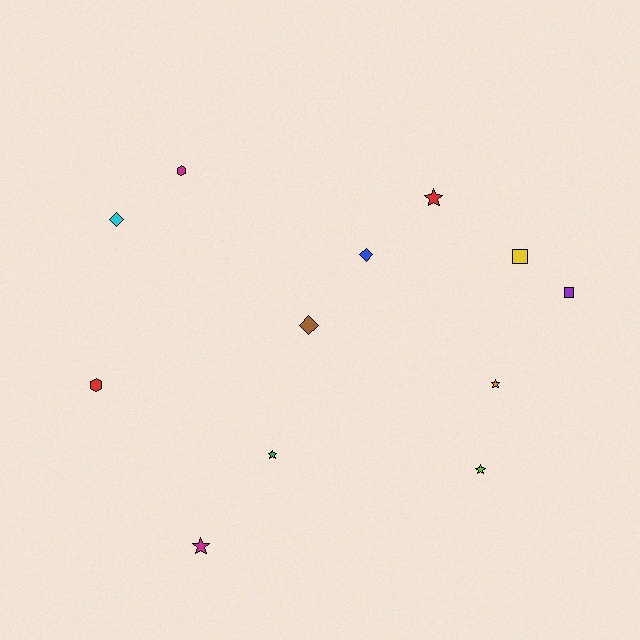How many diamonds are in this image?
There are 3 diamonds.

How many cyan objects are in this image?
There is 1 cyan object.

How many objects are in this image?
There are 12 objects.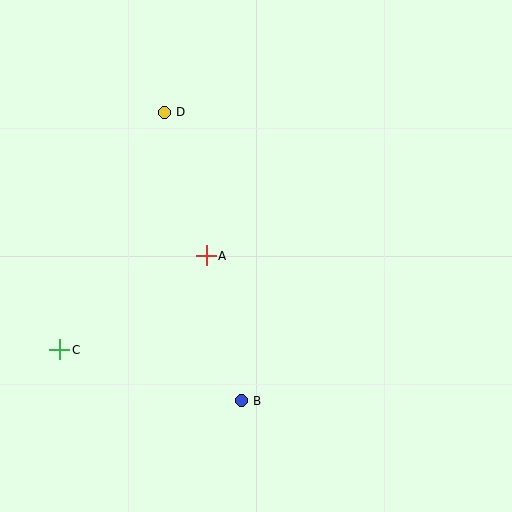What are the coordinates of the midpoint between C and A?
The midpoint between C and A is at (133, 303).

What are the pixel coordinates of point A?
Point A is at (206, 256).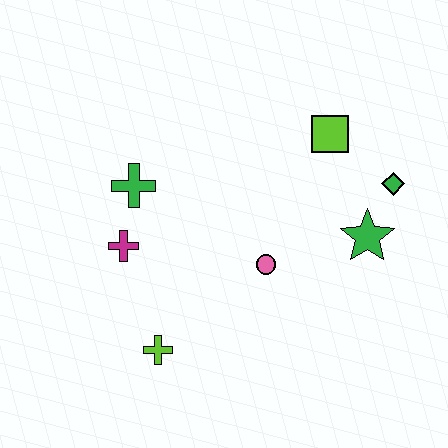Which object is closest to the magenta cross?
The green cross is closest to the magenta cross.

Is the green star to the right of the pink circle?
Yes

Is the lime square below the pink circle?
No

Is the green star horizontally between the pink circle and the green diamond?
Yes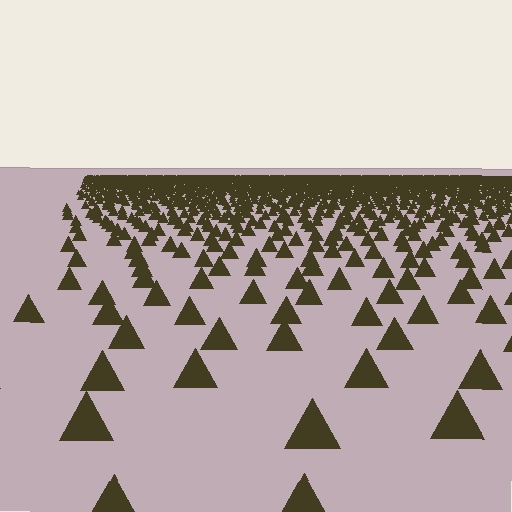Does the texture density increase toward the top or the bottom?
Density increases toward the top.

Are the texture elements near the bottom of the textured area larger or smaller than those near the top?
Larger. Near the bottom, elements are closer to the viewer and appear at a bigger on-screen size.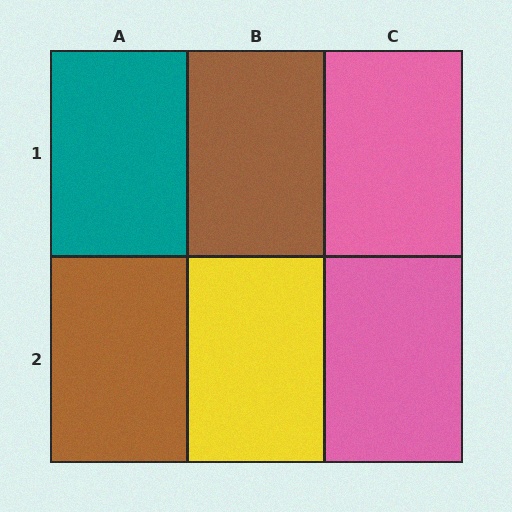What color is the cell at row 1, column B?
Brown.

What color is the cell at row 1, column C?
Pink.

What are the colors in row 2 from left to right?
Brown, yellow, pink.